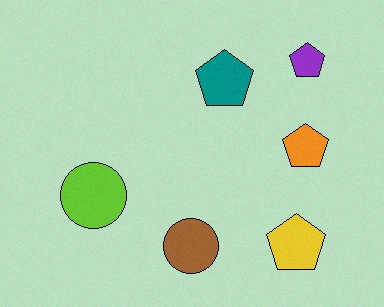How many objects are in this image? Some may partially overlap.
There are 6 objects.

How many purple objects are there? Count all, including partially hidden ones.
There is 1 purple object.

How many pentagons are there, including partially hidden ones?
There are 4 pentagons.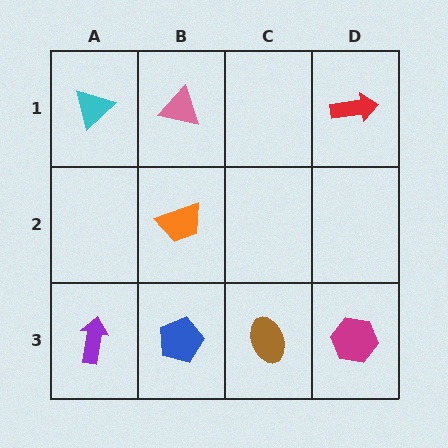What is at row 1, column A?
A cyan triangle.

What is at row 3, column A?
A purple arrow.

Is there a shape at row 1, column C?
No, that cell is empty.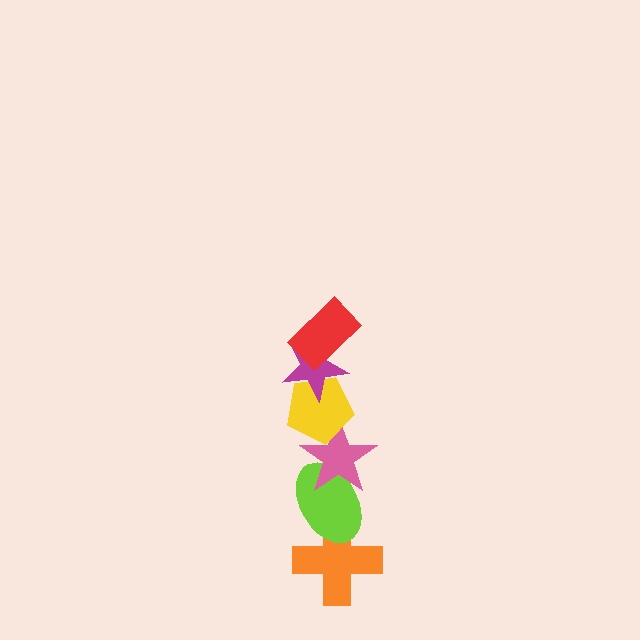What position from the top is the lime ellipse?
The lime ellipse is 5th from the top.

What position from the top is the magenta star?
The magenta star is 2nd from the top.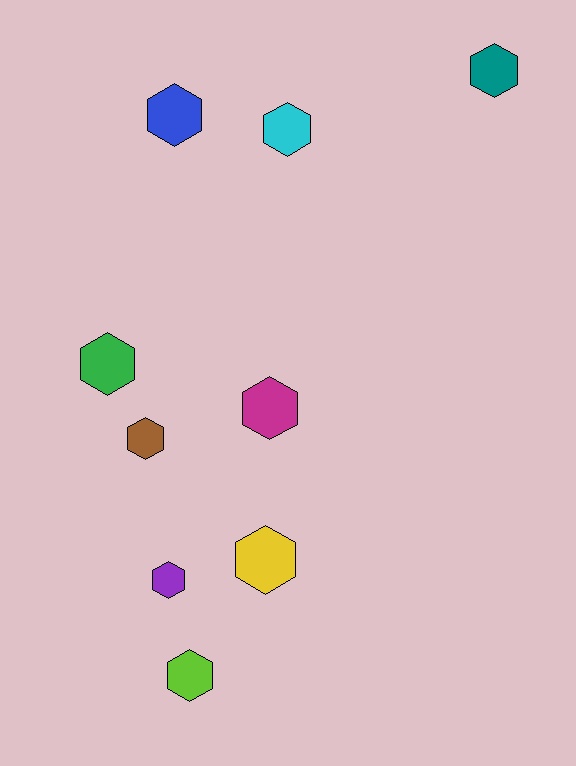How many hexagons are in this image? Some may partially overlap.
There are 9 hexagons.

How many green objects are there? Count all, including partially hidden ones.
There is 1 green object.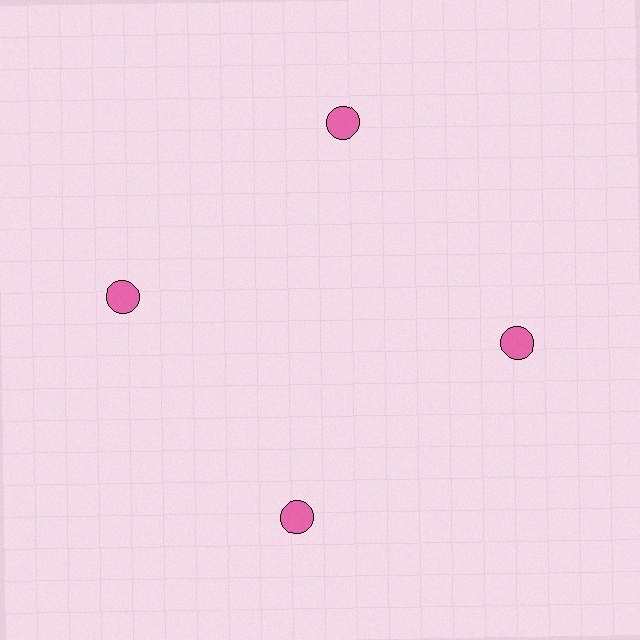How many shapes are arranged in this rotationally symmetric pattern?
There are 4 shapes, arranged in 4 groups of 1.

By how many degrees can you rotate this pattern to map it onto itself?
The pattern maps onto itself every 90 degrees of rotation.